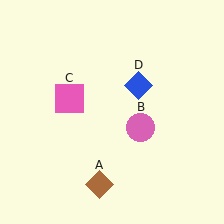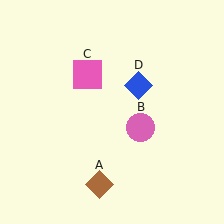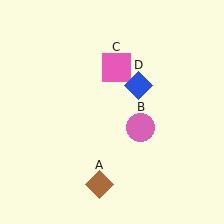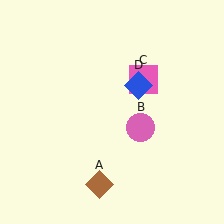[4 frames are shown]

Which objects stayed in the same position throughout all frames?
Brown diamond (object A) and pink circle (object B) and blue diamond (object D) remained stationary.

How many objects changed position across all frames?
1 object changed position: pink square (object C).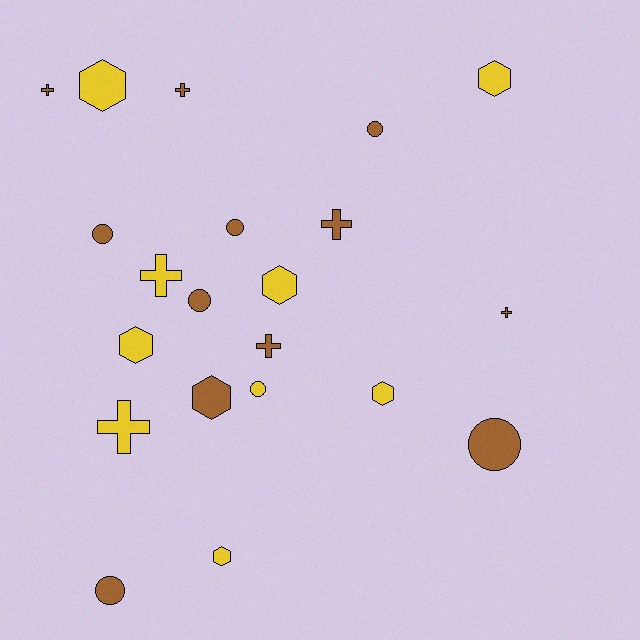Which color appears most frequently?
Brown, with 12 objects.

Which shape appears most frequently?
Circle, with 7 objects.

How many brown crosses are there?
There are 5 brown crosses.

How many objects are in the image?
There are 21 objects.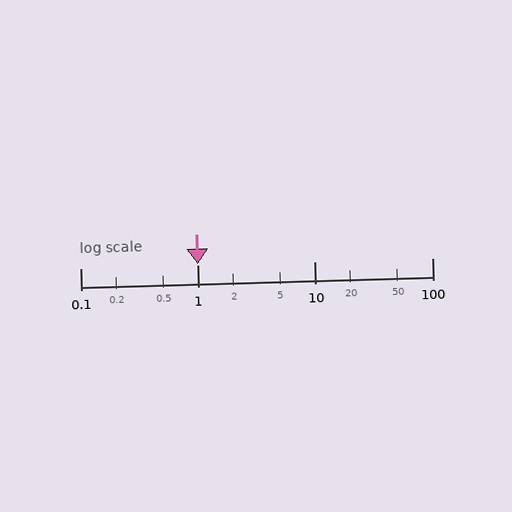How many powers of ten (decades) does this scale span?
The scale spans 3 decades, from 0.1 to 100.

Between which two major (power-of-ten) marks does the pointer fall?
The pointer is between 1 and 10.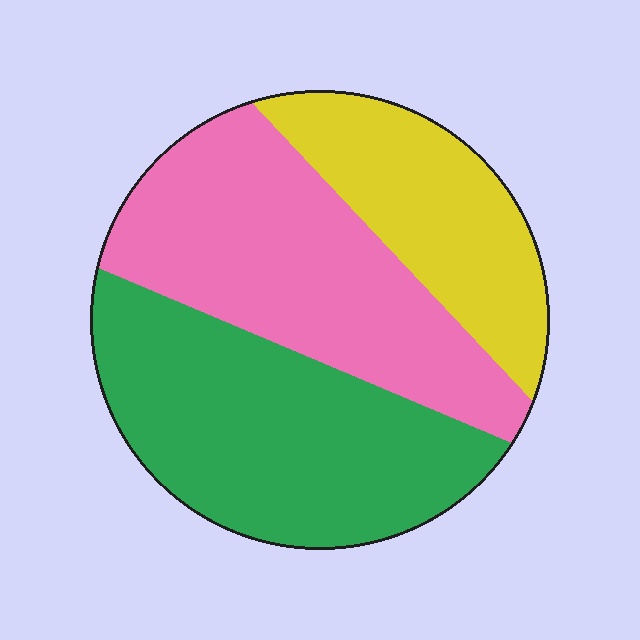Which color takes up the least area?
Yellow, at roughly 25%.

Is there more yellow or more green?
Green.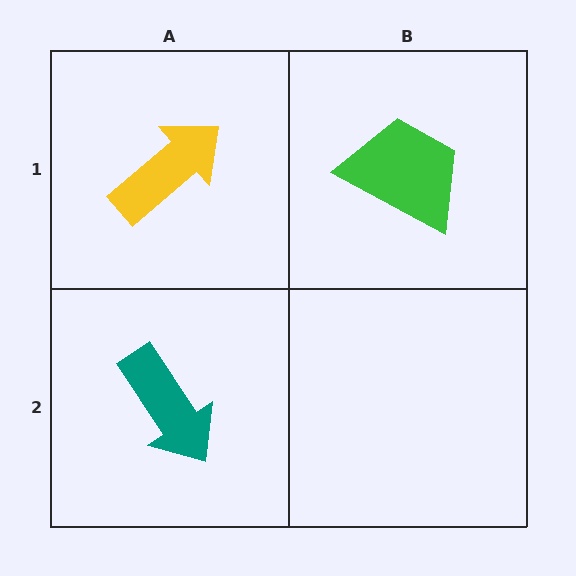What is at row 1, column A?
A yellow arrow.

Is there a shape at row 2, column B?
No, that cell is empty.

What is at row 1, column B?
A green trapezoid.